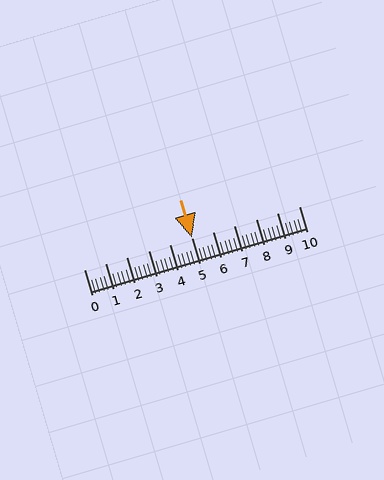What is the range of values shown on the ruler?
The ruler shows values from 0 to 10.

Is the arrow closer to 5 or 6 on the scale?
The arrow is closer to 5.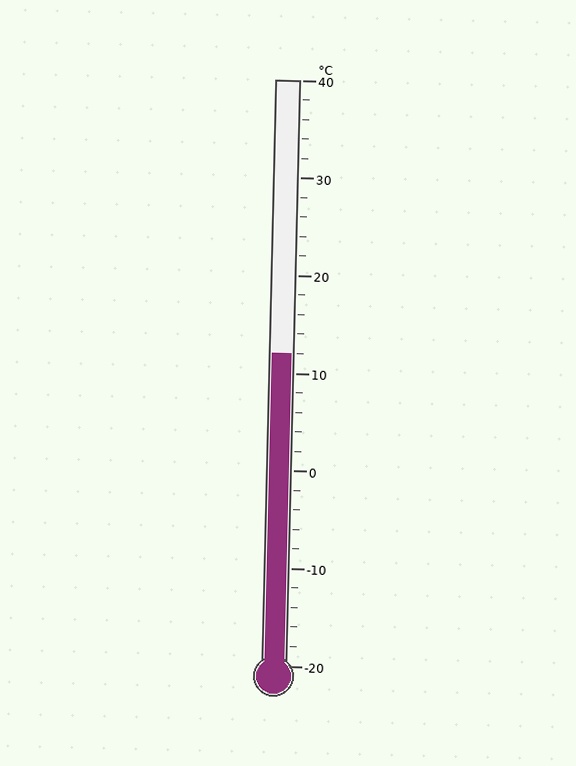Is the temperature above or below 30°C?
The temperature is below 30°C.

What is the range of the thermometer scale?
The thermometer scale ranges from -20°C to 40°C.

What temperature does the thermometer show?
The thermometer shows approximately 12°C.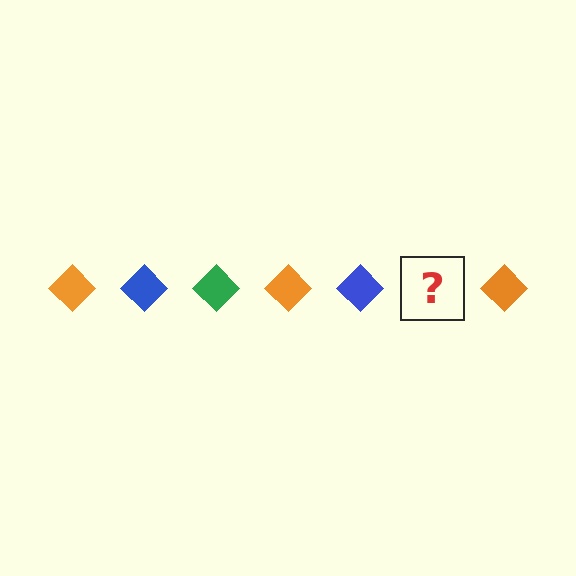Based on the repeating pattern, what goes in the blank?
The blank should be a green diamond.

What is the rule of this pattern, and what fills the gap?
The rule is that the pattern cycles through orange, blue, green diamonds. The gap should be filled with a green diamond.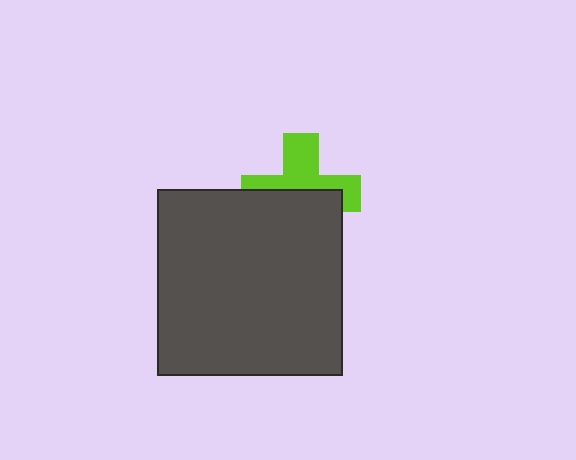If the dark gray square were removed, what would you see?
You would see the complete lime cross.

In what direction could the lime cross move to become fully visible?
The lime cross could move up. That would shift it out from behind the dark gray square entirely.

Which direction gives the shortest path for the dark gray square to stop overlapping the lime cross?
Moving down gives the shortest separation.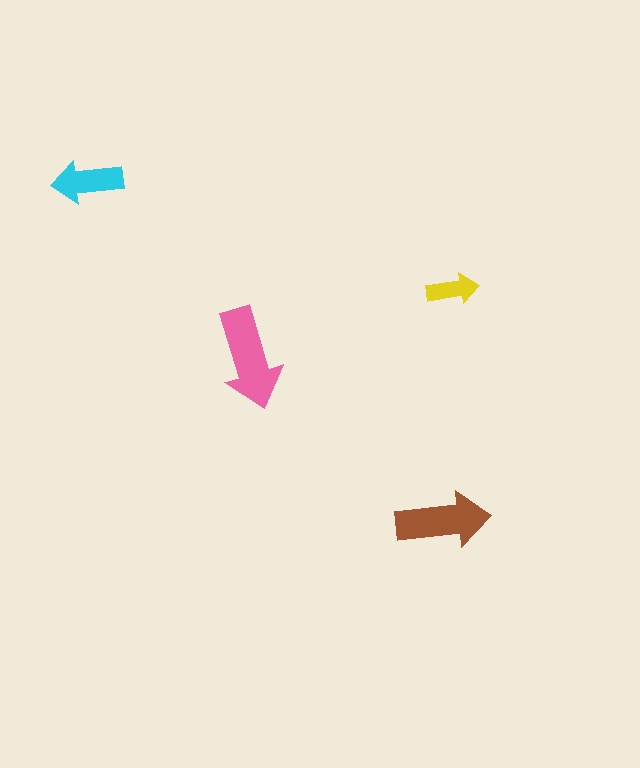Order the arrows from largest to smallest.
the pink one, the brown one, the cyan one, the yellow one.